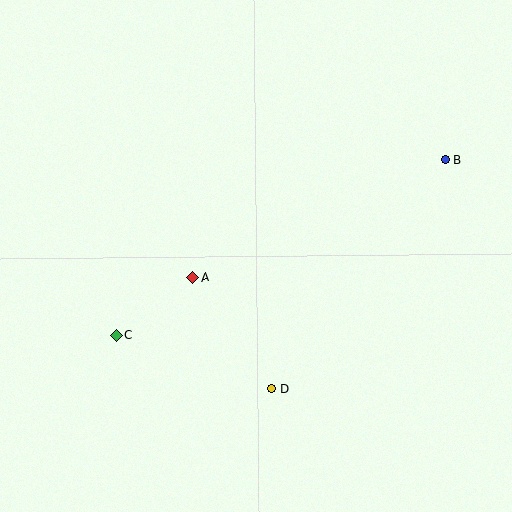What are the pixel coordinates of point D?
Point D is at (272, 389).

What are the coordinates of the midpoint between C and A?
The midpoint between C and A is at (155, 306).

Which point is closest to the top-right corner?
Point B is closest to the top-right corner.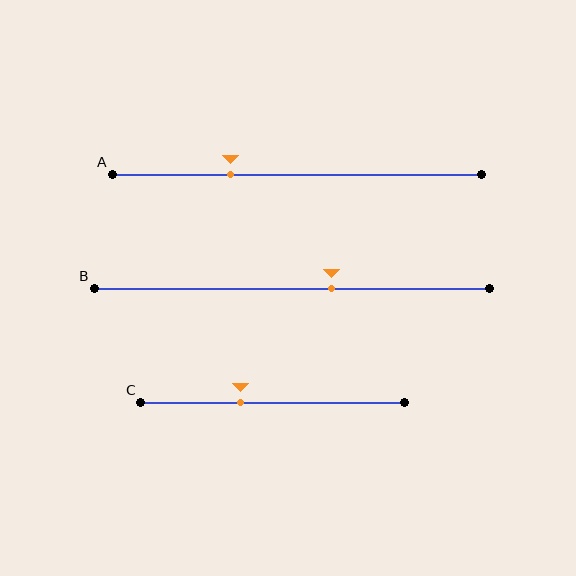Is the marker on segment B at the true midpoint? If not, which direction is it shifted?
No, the marker on segment B is shifted to the right by about 10% of the segment length.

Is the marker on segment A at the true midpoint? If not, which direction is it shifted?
No, the marker on segment A is shifted to the left by about 18% of the segment length.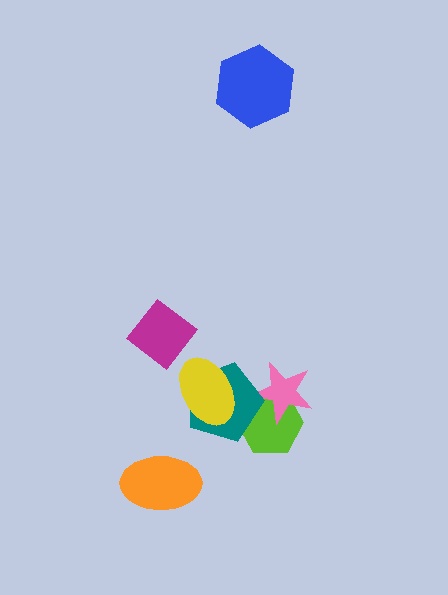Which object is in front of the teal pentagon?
The yellow ellipse is in front of the teal pentagon.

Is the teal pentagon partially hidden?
Yes, it is partially covered by another shape.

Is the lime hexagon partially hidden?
Yes, it is partially covered by another shape.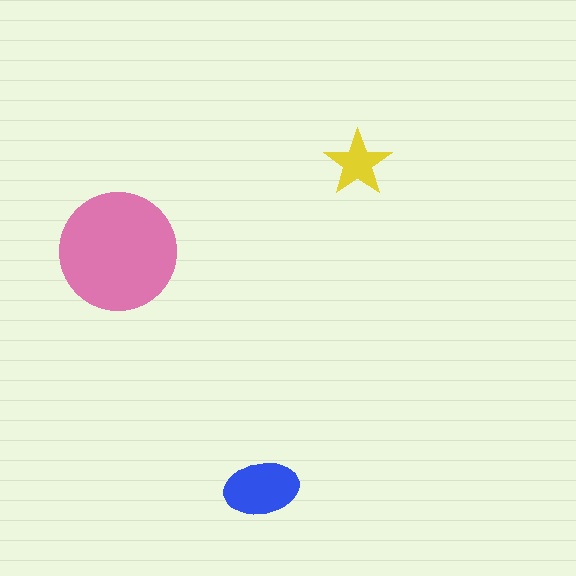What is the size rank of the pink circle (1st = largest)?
1st.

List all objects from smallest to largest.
The yellow star, the blue ellipse, the pink circle.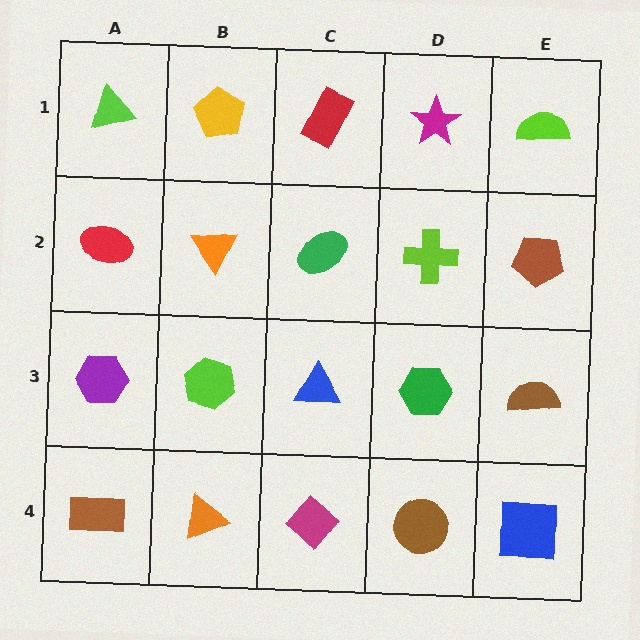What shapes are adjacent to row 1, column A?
A red ellipse (row 2, column A), a yellow pentagon (row 1, column B).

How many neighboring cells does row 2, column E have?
3.